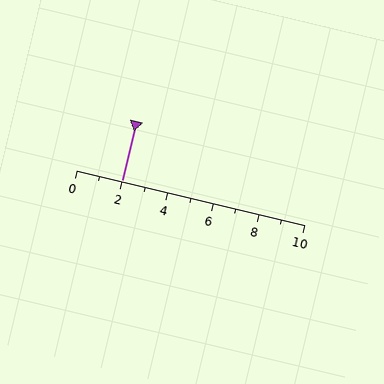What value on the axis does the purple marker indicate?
The marker indicates approximately 2.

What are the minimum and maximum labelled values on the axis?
The axis runs from 0 to 10.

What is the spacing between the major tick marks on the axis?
The major ticks are spaced 2 apart.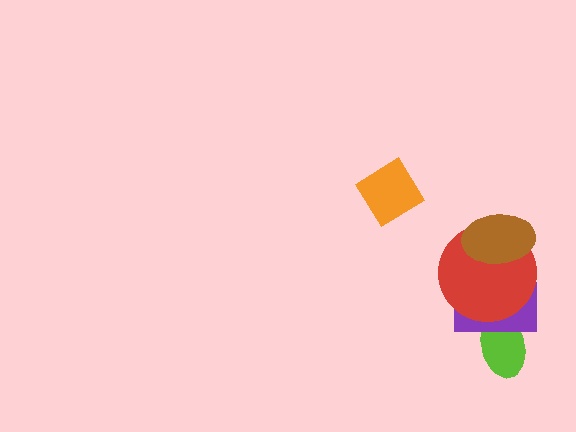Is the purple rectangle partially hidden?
Yes, it is partially covered by another shape.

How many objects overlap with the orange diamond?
0 objects overlap with the orange diamond.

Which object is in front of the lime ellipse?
The purple rectangle is in front of the lime ellipse.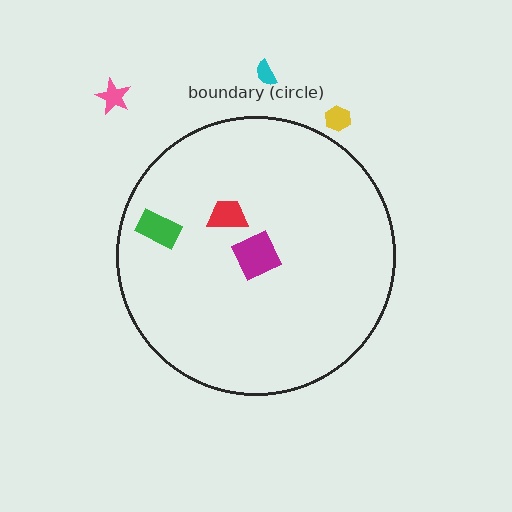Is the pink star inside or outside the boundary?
Outside.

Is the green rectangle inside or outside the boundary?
Inside.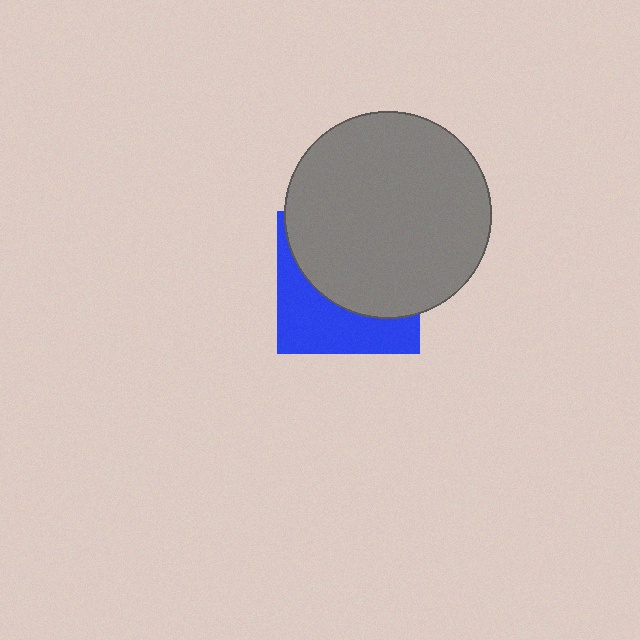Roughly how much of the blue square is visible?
A small part of it is visible (roughly 40%).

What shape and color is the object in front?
The object in front is a gray circle.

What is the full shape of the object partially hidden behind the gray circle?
The partially hidden object is a blue square.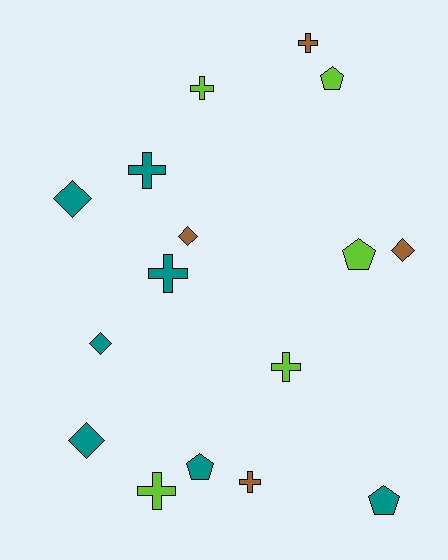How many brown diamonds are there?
There are 2 brown diamonds.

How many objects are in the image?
There are 16 objects.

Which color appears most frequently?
Teal, with 7 objects.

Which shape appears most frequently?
Cross, with 7 objects.